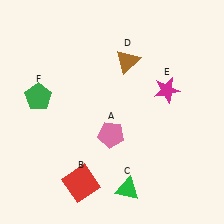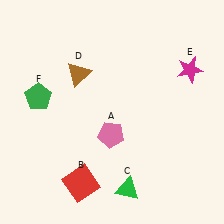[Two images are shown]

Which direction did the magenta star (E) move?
The magenta star (E) moved right.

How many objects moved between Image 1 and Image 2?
2 objects moved between the two images.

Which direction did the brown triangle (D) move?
The brown triangle (D) moved left.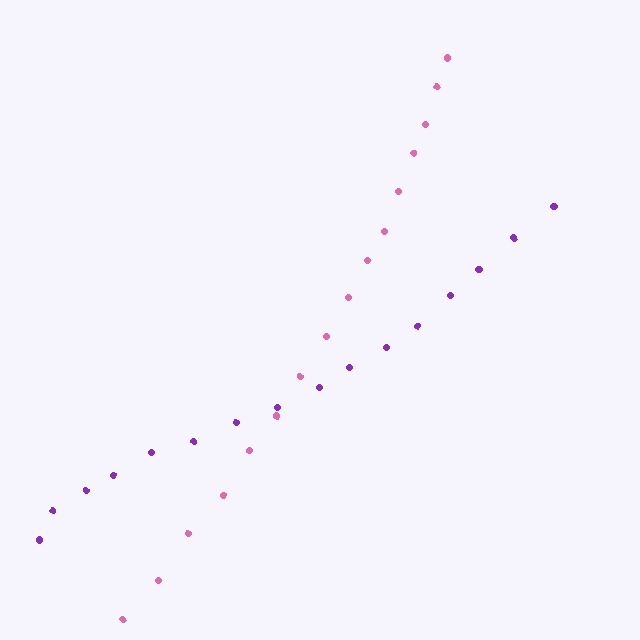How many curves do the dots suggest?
There are 2 distinct paths.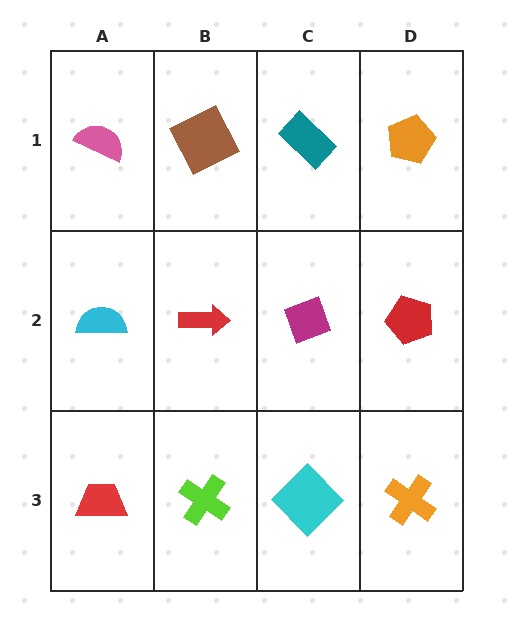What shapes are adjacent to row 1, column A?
A cyan semicircle (row 2, column A), a brown square (row 1, column B).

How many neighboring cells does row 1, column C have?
3.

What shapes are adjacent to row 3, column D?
A red pentagon (row 2, column D), a cyan diamond (row 3, column C).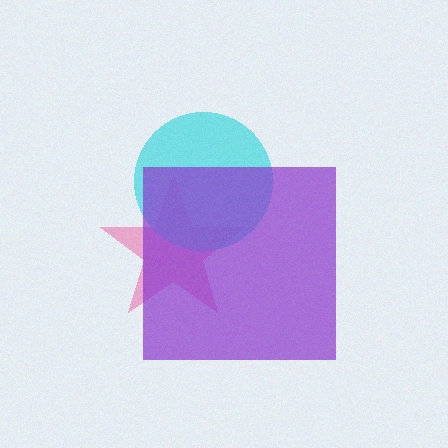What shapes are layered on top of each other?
The layered shapes are: a pink star, a cyan circle, a purple square.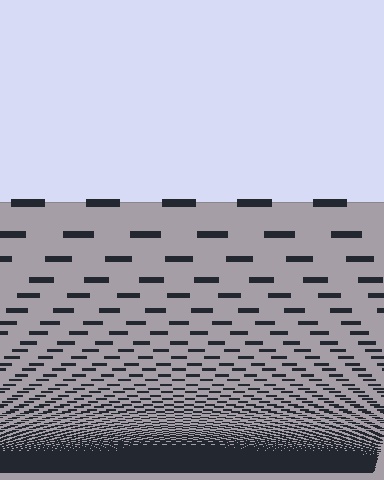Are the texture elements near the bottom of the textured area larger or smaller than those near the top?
Smaller. The gradient is inverted — elements near the bottom are smaller and denser.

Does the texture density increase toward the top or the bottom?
Density increases toward the bottom.